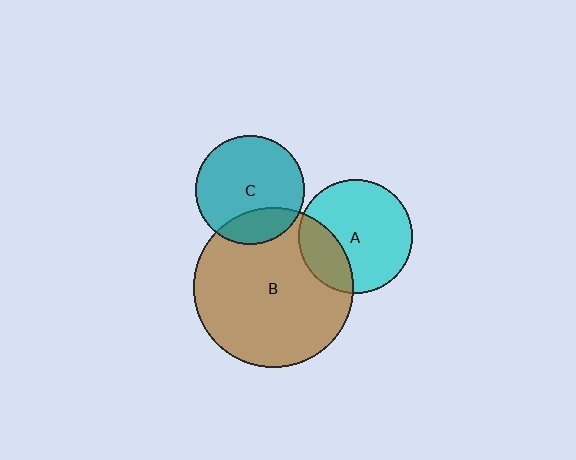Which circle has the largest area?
Circle B (brown).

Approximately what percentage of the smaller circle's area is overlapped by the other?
Approximately 20%.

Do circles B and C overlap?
Yes.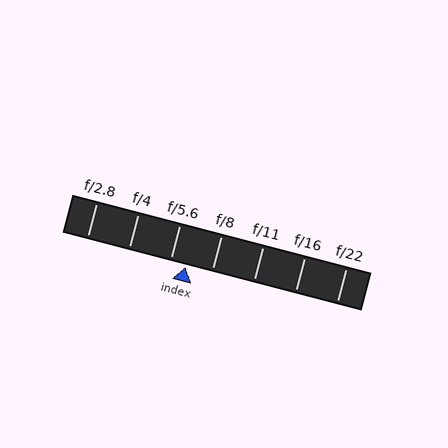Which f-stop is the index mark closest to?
The index mark is closest to f/5.6.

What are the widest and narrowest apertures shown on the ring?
The widest aperture shown is f/2.8 and the narrowest is f/22.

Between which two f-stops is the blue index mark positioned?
The index mark is between f/5.6 and f/8.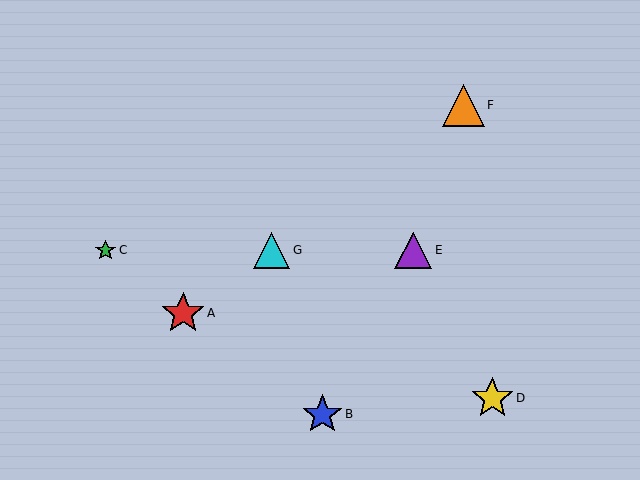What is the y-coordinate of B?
Object B is at y≈414.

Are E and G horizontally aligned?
Yes, both are at y≈250.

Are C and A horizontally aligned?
No, C is at y≈250 and A is at y≈313.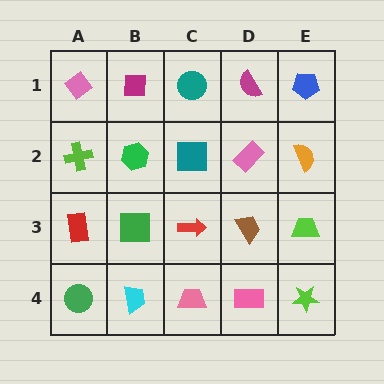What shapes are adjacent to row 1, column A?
A lime cross (row 2, column A), a magenta square (row 1, column B).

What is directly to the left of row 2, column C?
A green hexagon.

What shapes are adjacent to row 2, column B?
A magenta square (row 1, column B), a green square (row 3, column B), a lime cross (row 2, column A), a teal square (row 2, column C).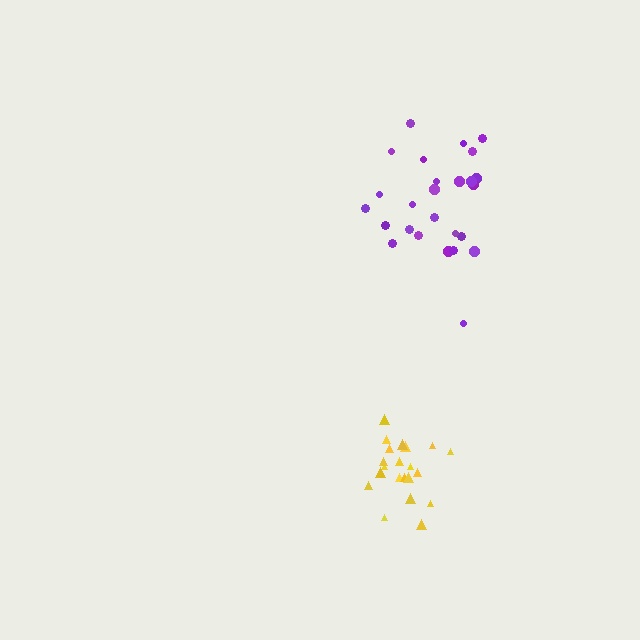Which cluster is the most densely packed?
Yellow.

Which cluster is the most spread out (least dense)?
Purple.